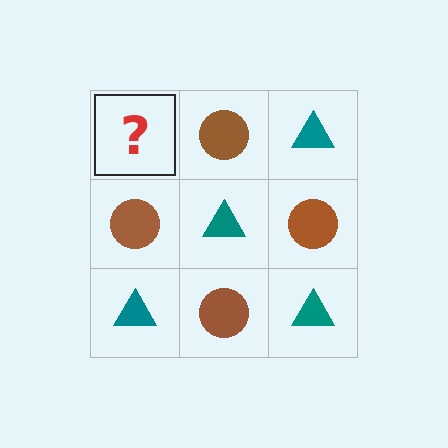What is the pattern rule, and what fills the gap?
The rule is that it alternates teal triangle and brown circle in a checkerboard pattern. The gap should be filled with a teal triangle.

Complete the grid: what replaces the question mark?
The question mark should be replaced with a teal triangle.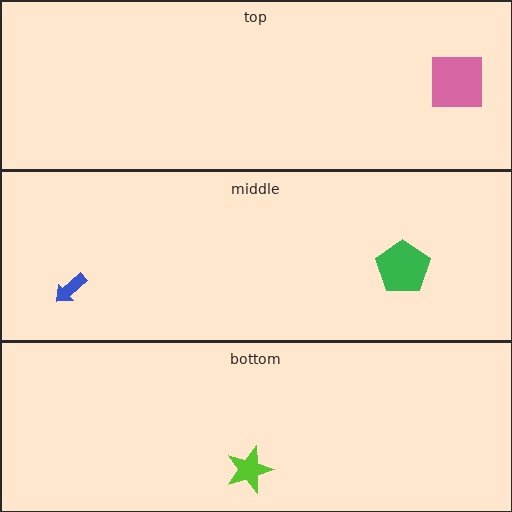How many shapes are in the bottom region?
1.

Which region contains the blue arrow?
The middle region.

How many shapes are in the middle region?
2.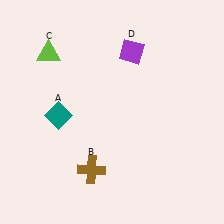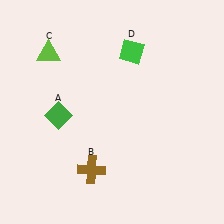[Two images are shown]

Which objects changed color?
A changed from teal to green. D changed from purple to green.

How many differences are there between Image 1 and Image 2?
There are 2 differences between the two images.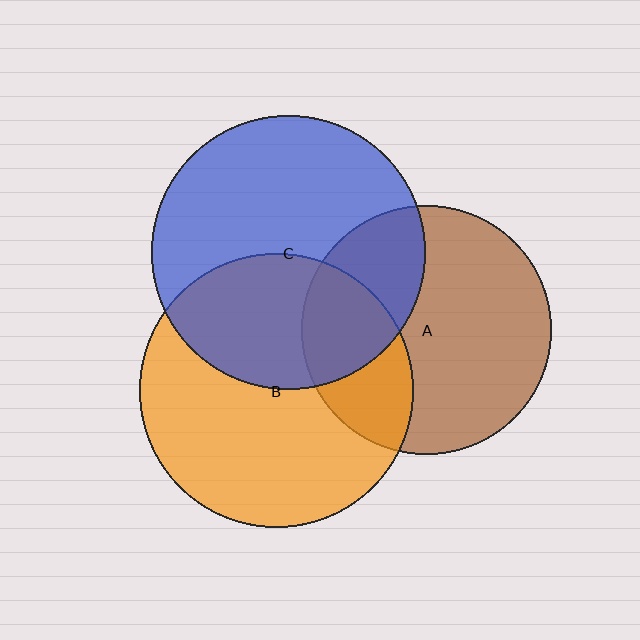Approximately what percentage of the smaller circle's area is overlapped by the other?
Approximately 30%.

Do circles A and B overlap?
Yes.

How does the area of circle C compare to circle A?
Approximately 1.2 times.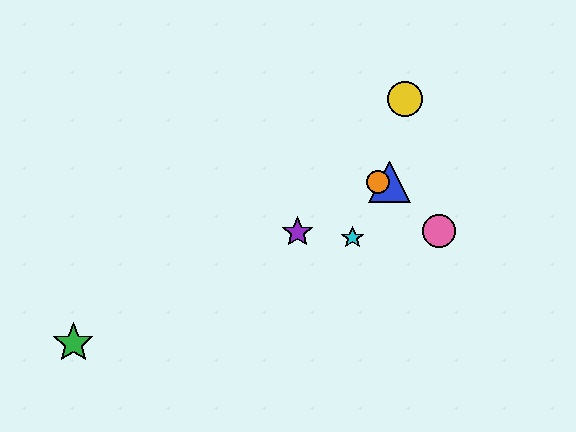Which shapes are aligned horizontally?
The red triangle, the blue triangle, the orange circle are aligned horizontally.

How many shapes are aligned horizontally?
3 shapes (the red triangle, the blue triangle, the orange circle) are aligned horizontally.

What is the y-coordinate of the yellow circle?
The yellow circle is at y≈99.